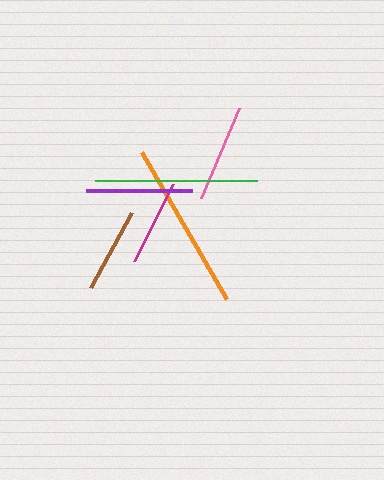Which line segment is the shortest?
The brown line is the shortest at approximately 86 pixels.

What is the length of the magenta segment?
The magenta segment is approximately 86 pixels long.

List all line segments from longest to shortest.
From longest to shortest: orange, green, purple, pink, magenta, brown.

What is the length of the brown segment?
The brown segment is approximately 86 pixels long.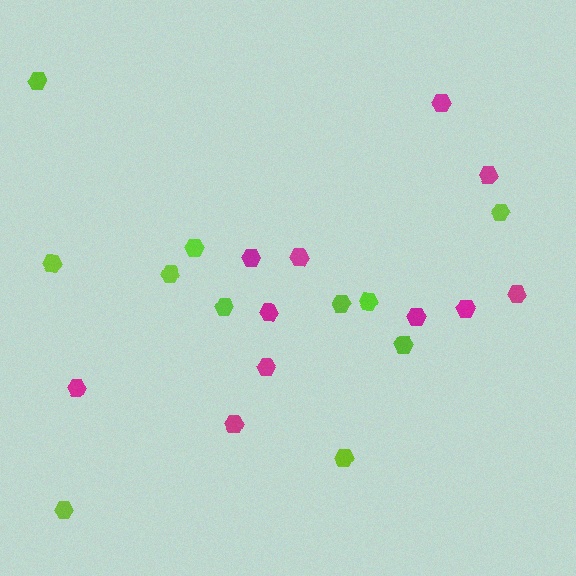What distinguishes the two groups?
There are 2 groups: one group of lime hexagons (11) and one group of magenta hexagons (11).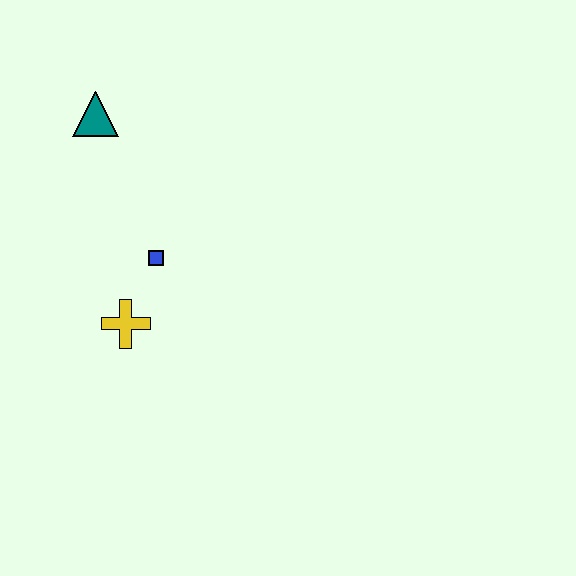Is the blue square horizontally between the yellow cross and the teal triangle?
No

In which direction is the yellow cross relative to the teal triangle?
The yellow cross is below the teal triangle.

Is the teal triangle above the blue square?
Yes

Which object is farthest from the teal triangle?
The yellow cross is farthest from the teal triangle.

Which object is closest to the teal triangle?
The blue square is closest to the teal triangle.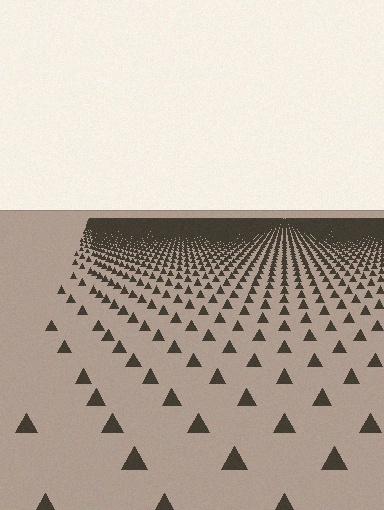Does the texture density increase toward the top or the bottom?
Density increases toward the top.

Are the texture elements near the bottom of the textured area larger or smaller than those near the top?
Larger. Near the bottom, elements are closer to the viewer and appear at a bigger on-screen size.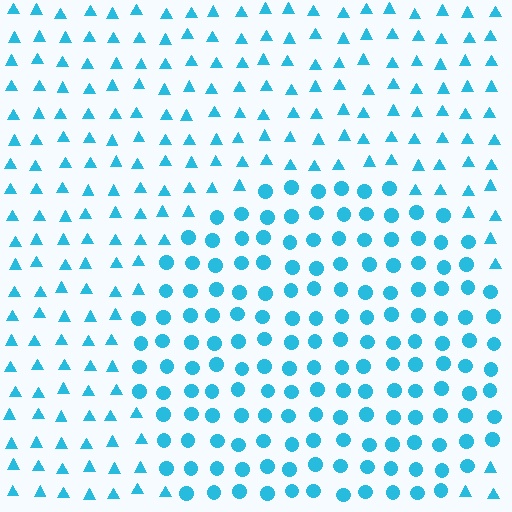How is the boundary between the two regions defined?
The boundary is defined by a change in element shape: circles inside vs. triangles outside. All elements share the same color and spacing.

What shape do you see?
I see a circle.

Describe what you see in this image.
The image is filled with small cyan elements arranged in a uniform grid. A circle-shaped region contains circles, while the surrounding area contains triangles. The boundary is defined purely by the change in element shape.